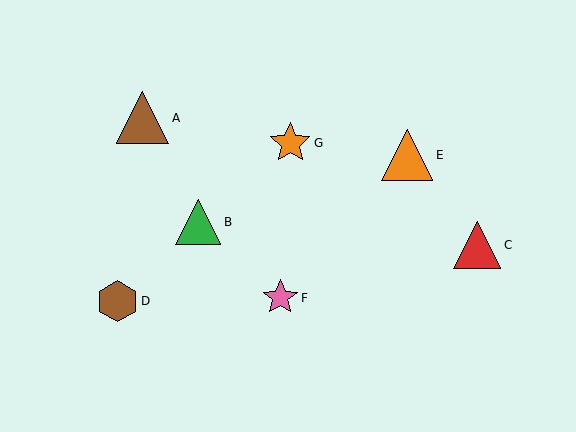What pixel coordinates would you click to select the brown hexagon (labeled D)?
Click at (118, 301) to select the brown hexagon D.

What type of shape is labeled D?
Shape D is a brown hexagon.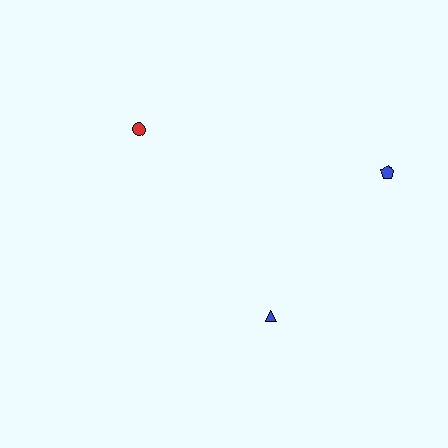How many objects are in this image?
There are 3 objects.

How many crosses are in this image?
There are no crosses.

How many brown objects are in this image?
There are no brown objects.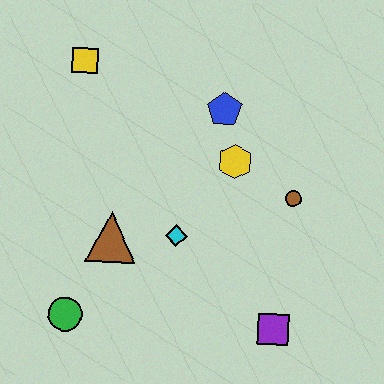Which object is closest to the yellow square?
The blue pentagon is closest to the yellow square.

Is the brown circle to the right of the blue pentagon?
Yes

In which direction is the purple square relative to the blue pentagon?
The purple square is below the blue pentagon.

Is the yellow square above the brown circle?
Yes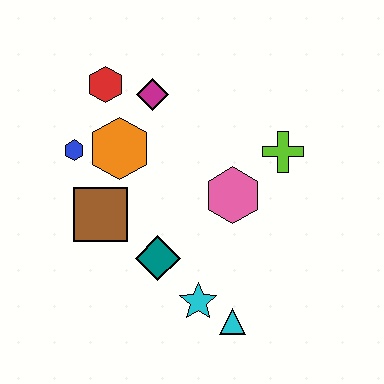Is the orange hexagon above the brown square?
Yes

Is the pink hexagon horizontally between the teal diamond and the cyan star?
No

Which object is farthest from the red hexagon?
The cyan triangle is farthest from the red hexagon.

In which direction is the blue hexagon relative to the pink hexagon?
The blue hexagon is to the left of the pink hexagon.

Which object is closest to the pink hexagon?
The lime cross is closest to the pink hexagon.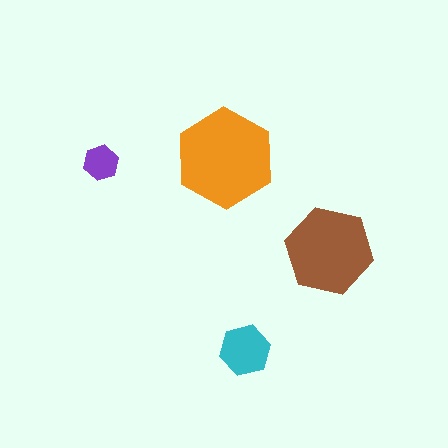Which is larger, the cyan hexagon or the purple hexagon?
The cyan one.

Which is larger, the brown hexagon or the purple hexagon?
The brown one.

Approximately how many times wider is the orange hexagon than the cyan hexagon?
About 2 times wider.